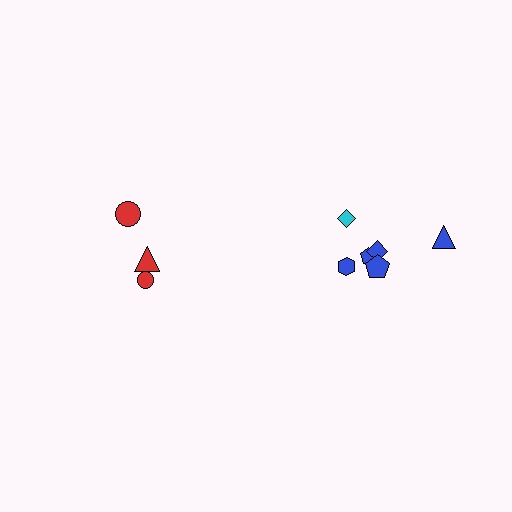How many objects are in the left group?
There are 3 objects.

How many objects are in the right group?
There are 6 objects.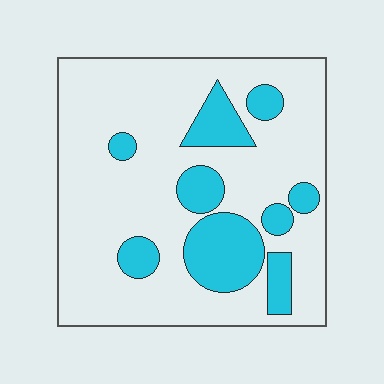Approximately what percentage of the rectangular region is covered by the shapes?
Approximately 20%.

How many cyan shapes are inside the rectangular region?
9.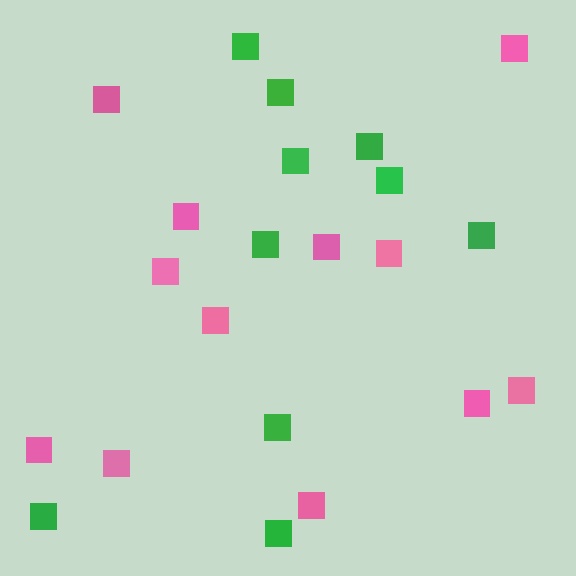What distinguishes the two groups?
There are 2 groups: one group of green squares (10) and one group of pink squares (12).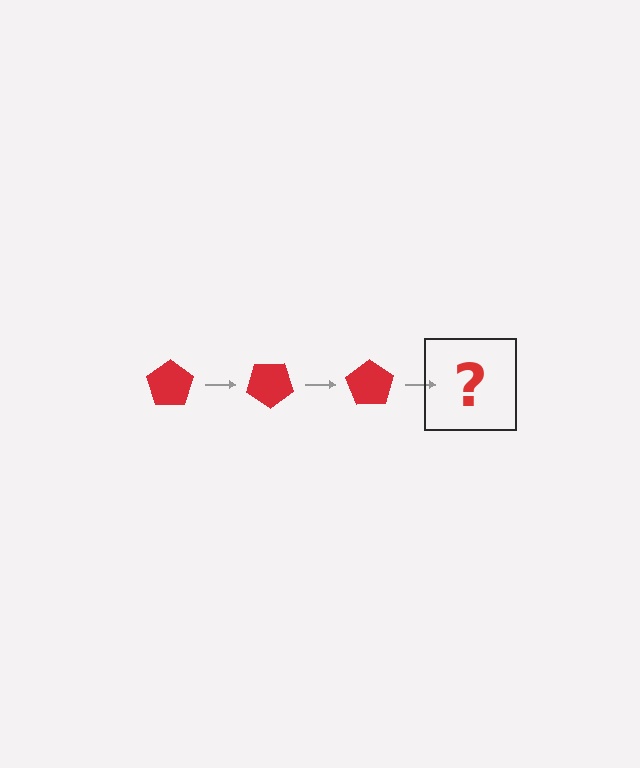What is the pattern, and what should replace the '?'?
The pattern is that the pentagon rotates 35 degrees each step. The '?' should be a red pentagon rotated 105 degrees.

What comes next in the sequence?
The next element should be a red pentagon rotated 105 degrees.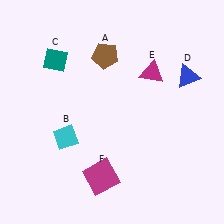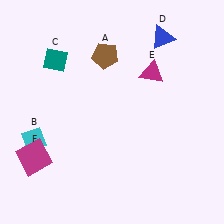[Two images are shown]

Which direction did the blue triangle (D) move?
The blue triangle (D) moved up.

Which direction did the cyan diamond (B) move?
The cyan diamond (B) moved left.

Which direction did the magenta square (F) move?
The magenta square (F) moved left.